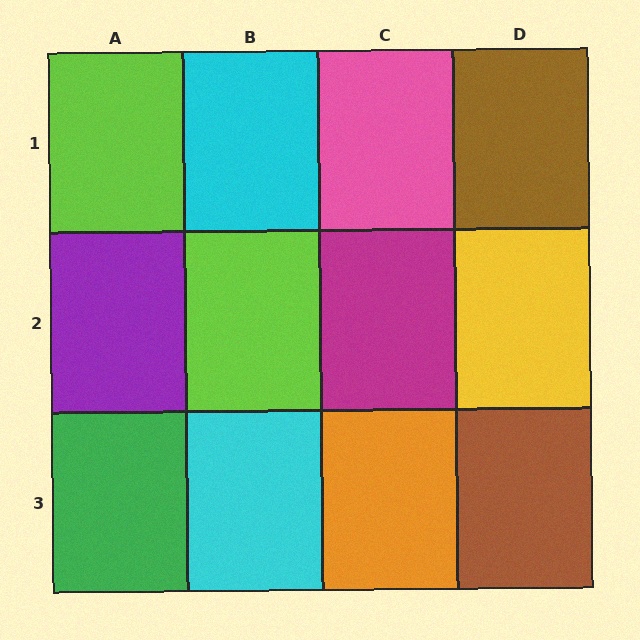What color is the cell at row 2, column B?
Lime.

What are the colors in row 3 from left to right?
Green, cyan, orange, brown.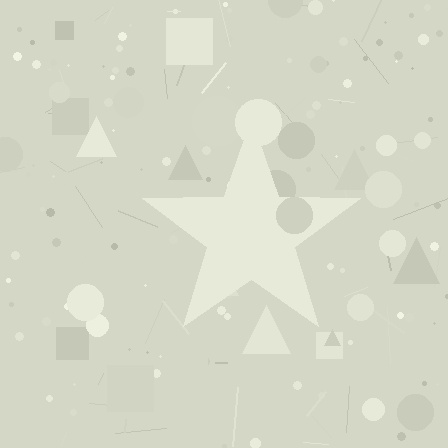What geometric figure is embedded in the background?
A star is embedded in the background.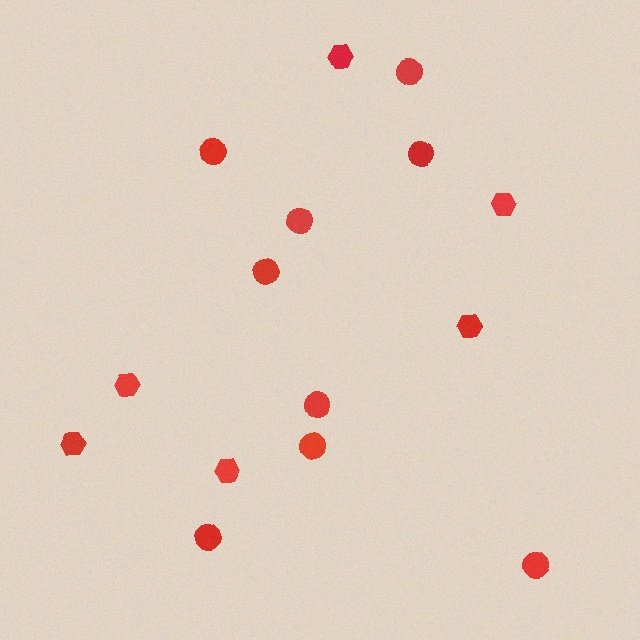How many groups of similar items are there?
There are 2 groups: one group of hexagons (6) and one group of circles (9).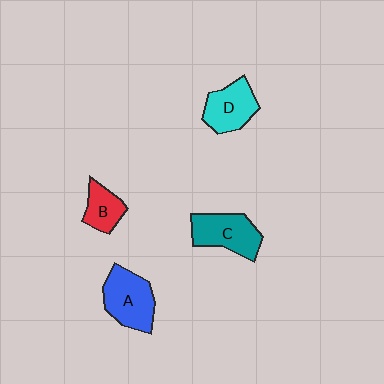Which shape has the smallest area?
Shape B (red).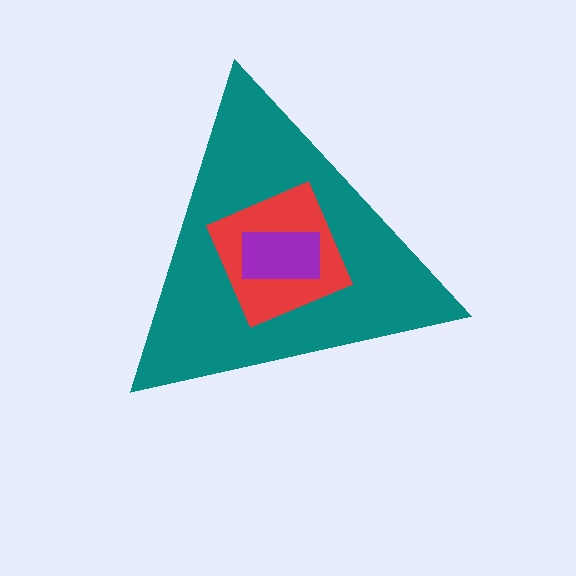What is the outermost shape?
The teal triangle.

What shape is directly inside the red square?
The purple rectangle.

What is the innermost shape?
The purple rectangle.